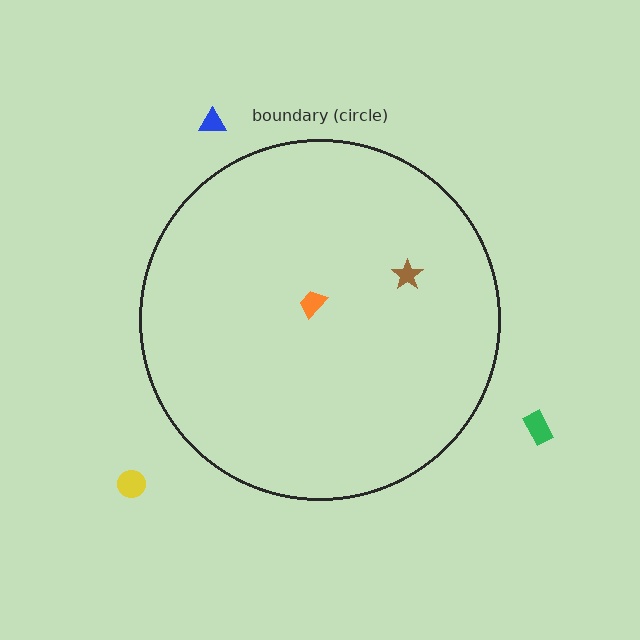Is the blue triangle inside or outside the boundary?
Outside.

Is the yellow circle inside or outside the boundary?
Outside.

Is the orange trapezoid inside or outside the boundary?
Inside.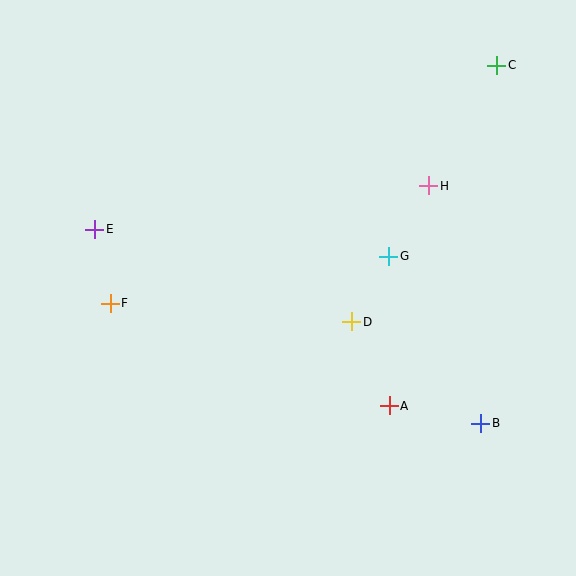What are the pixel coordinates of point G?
Point G is at (389, 256).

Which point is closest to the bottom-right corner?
Point B is closest to the bottom-right corner.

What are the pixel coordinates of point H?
Point H is at (429, 186).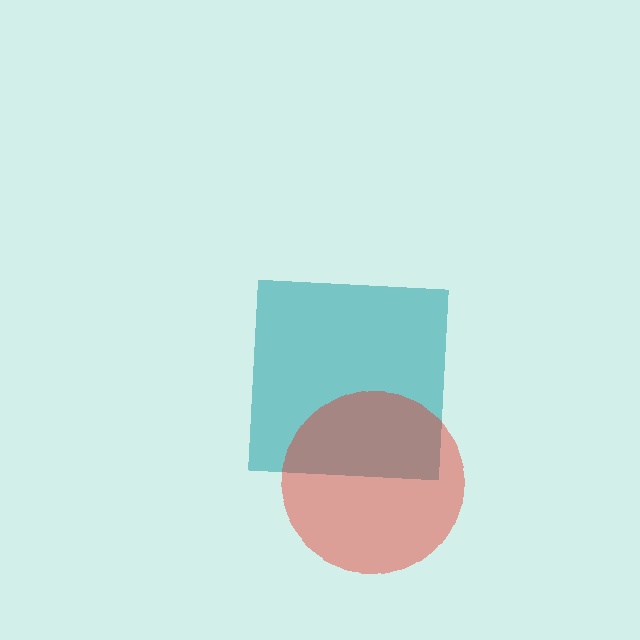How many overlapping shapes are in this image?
There are 2 overlapping shapes in the image.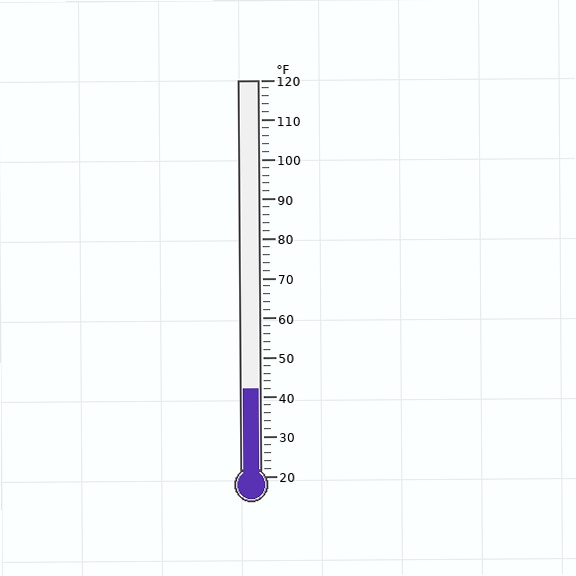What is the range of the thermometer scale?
The thermometer scale ranges from 20°F to 120°F.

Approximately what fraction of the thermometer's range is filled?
The thermometer is filled to approximately 20% of its range.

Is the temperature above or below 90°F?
The temperature is below 90°F.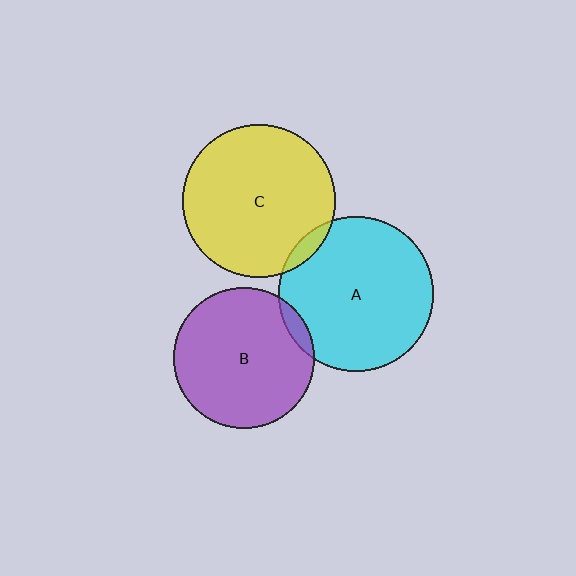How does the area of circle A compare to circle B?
Approximately 1.2 times.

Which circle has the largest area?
Circle A (cyan).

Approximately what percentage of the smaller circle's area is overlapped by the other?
Approximately 5%.